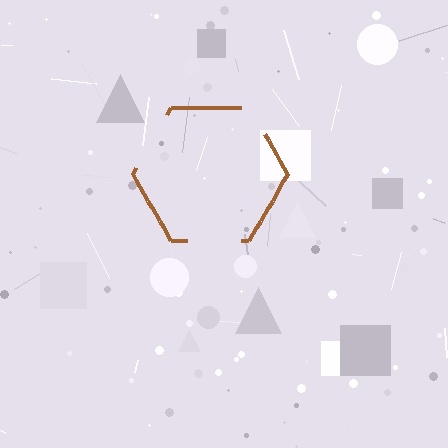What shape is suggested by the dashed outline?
The dashed outline suggests a hexagon.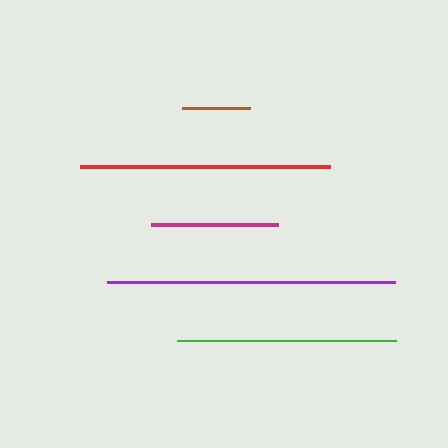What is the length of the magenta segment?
The magenta segment is approximately 127 pixels long.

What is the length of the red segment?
The red segment is approximately 250 pixels long.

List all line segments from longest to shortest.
From longest to shortest: purple, red, green, magenta, brown.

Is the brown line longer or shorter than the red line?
The red line is longer than the brown line.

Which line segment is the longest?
The purple line is the longest at approximately 288 pixels.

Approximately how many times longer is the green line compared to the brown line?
The green line is approximately 3.3 times the length of the brown line.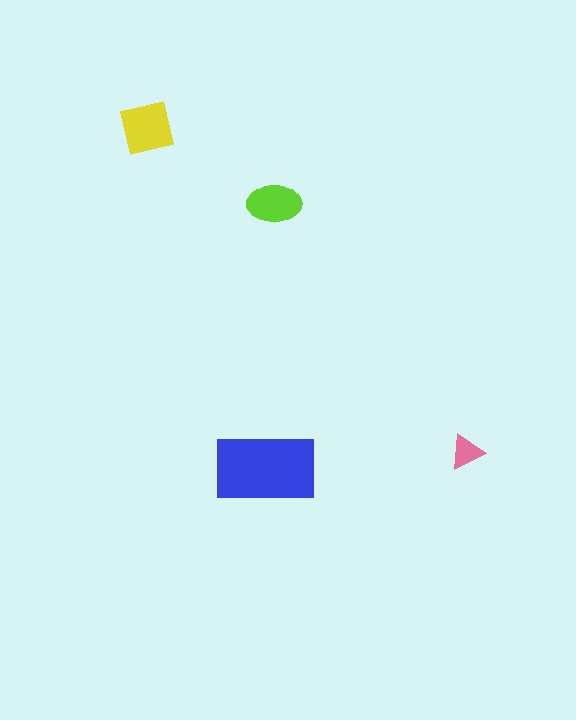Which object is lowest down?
The blue rectangle is bottommost.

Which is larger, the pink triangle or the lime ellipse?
The lime ellipse.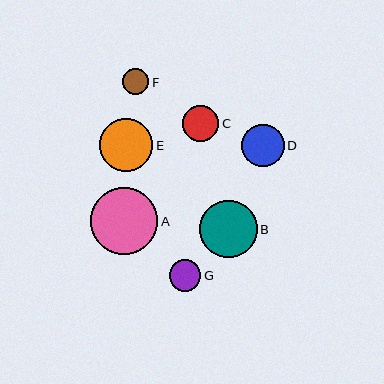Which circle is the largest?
Circle A is the largest with a size of approximately 67 pixels.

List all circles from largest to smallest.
From largest to smallest: A, B, E, D, C, G, F.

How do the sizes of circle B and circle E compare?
Circle B and circle E are approximately the same size.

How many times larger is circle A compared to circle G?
Circle A is approximately 2.1 times the size of circle G.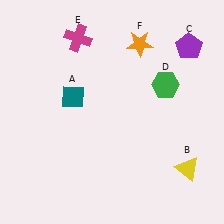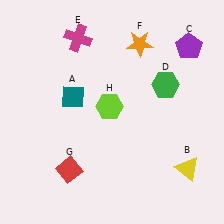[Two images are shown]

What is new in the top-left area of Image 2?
A lime hexagon (H) was added in the top-left area of Image 2.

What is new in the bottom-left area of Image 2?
A red diamond (G) was added in the bottom-left area of Image 2.